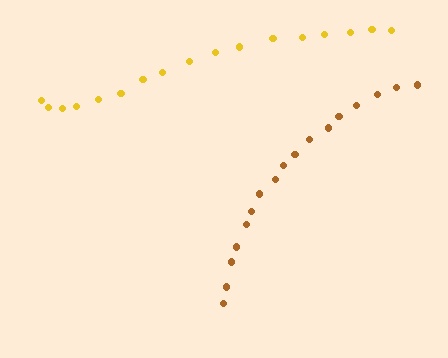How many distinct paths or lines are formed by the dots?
There are 2 distinct paths.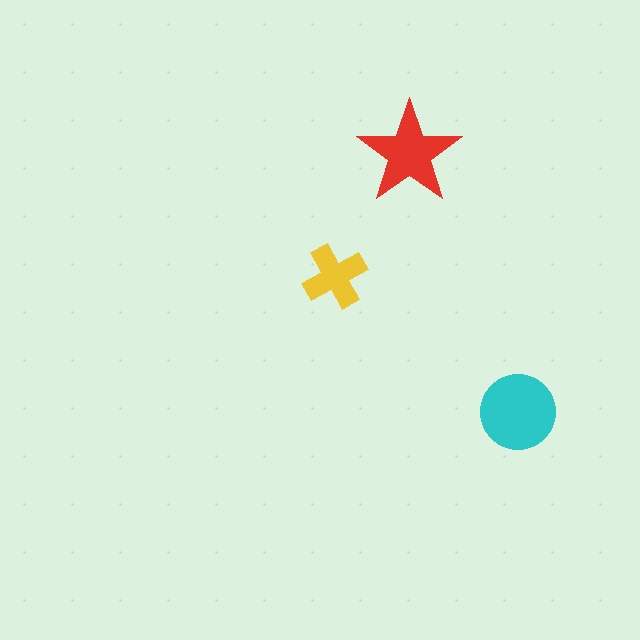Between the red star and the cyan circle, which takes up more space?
The cyan circle.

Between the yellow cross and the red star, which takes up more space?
The red star.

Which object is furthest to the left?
The yellow cross is leftmost.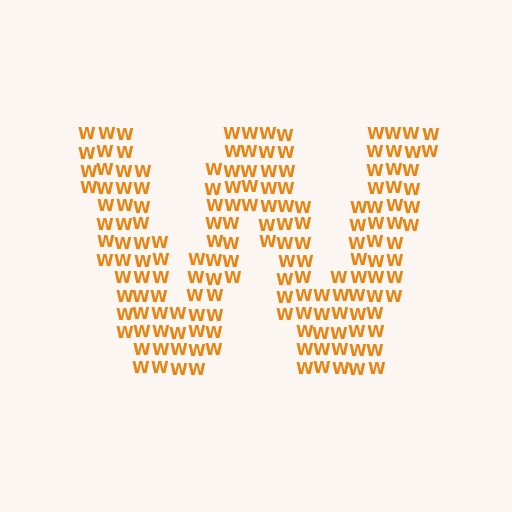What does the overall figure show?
The overall figure shows the letter W.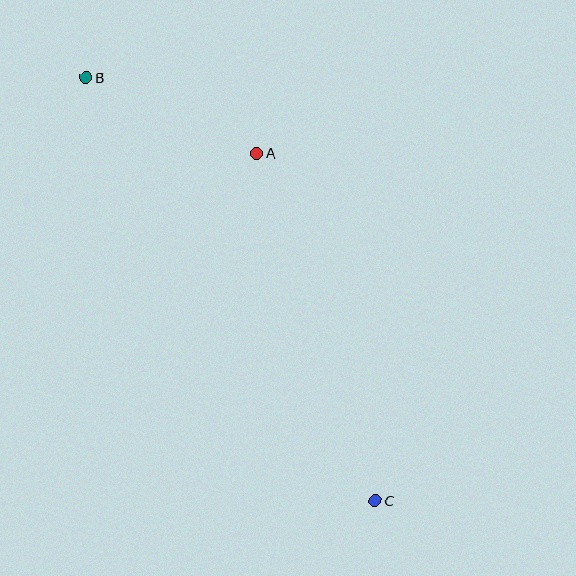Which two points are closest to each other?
Points A and B are closest to each other.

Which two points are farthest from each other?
Points B and C are farthest from each other.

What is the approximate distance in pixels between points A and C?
The distance between A and C is approximately 367 pixels.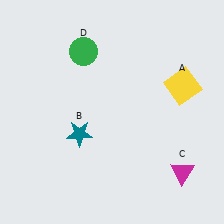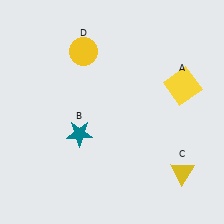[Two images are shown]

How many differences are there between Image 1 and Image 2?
There are 2 differences between the two images.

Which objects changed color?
C changed from magenta to yellow. D changed from green to yellow.